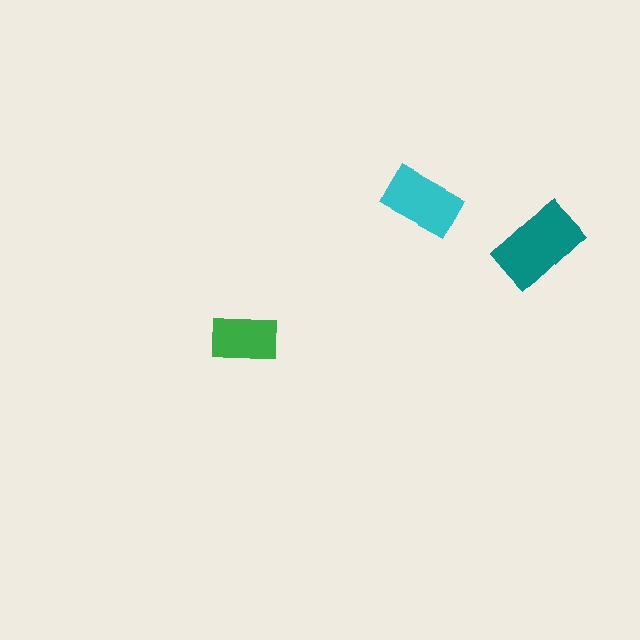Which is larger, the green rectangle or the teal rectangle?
The teal one.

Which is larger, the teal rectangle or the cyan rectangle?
The teal one.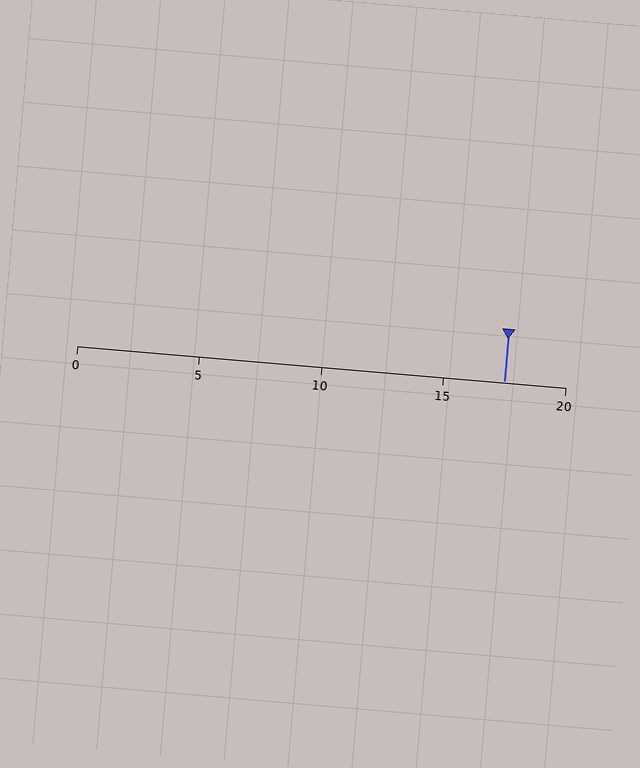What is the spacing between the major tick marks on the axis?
The major ticks are spaced 5 apart.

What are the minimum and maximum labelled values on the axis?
The axis runs from 0 to 20.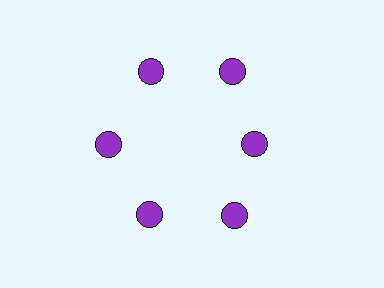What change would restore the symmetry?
The symmetry would be restored by moving it outward, back onto the ring so that all 6 circles sit at equal angles and equal distance from the center.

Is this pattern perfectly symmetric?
No. The 6 purple circles are arranged in a ring, but one element near the 3 o'clock position is pulled inward toward the center, breaking the 6-fold rotational symmetry.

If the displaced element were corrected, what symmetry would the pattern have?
It would have 6-fold rotational symmetry — the pattern would map onto itself every 60 degrees.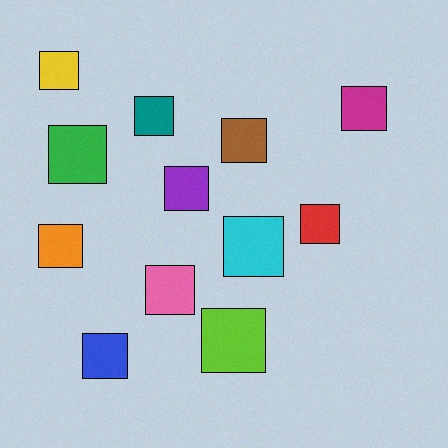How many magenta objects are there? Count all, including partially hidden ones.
There is 1 magenta object.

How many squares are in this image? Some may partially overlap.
There are 12 squares.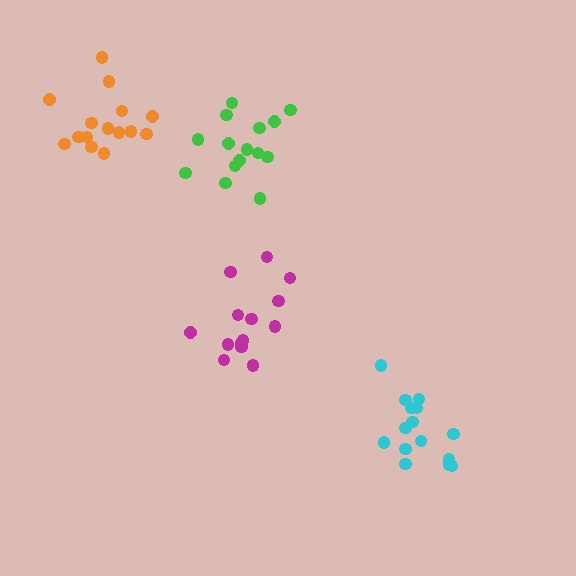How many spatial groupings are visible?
There are 4 spatial groupings.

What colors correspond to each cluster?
The clusters are colored: magenta, cyan, orange, green.